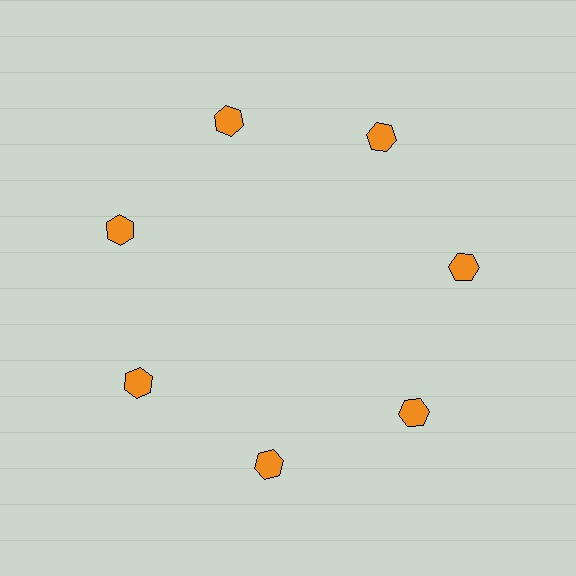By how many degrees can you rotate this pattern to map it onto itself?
The pattern maps onto itself every 51 degrees of rotation.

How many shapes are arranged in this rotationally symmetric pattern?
There are 7 shapes, arranged in 7 groups of 1.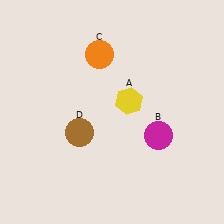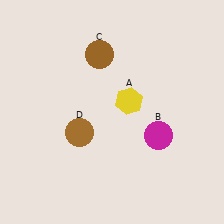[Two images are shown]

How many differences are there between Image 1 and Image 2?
There is 1 difference between the two images.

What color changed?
The circle (C) changed from orange in Image 1 to brown in Image 2.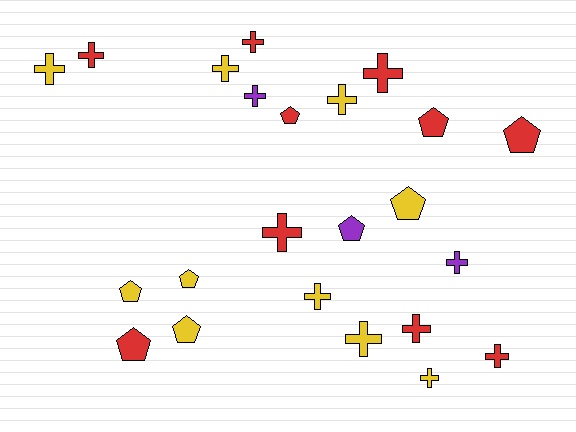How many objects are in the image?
There are 23 objects.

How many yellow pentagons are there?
There are 4 yellow pentagons.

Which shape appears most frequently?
Cross, with 14 objects.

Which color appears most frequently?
Red, with 10 objects.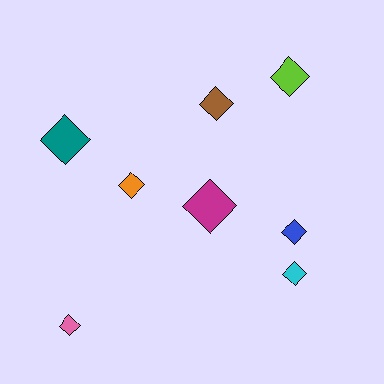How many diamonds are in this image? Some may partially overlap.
There are 8 diamonds.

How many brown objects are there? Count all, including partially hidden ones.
There is 1 brown object.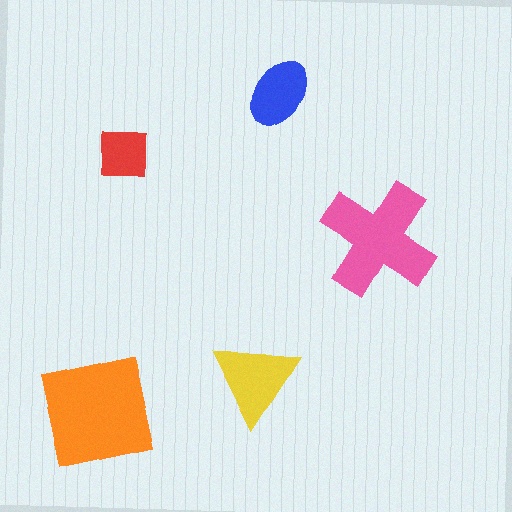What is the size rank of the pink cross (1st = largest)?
2nd.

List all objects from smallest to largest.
The red square, the blue ellipse, the yellow triangle, the pink cross, the orange square.